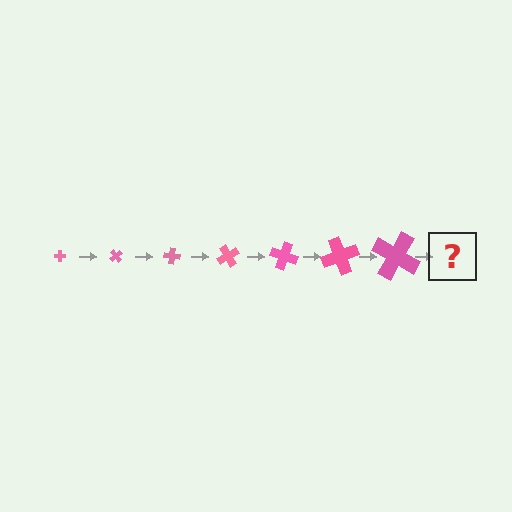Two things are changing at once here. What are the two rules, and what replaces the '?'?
The two rules are that the cross grows larger each step and it rotates 50 degrees each step. The '?' should be a cross, larger than the previous one and rotated 350 degrees from the start.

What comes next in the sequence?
The next element should be a cross, larger than the previous one and rotated 350 degrees from the start.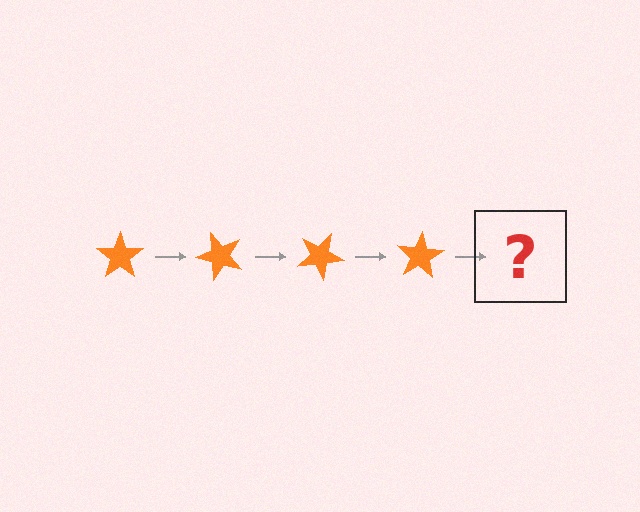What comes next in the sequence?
The next element should be an orange star rotated 200 degrees.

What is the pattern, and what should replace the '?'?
The pattern is that the star rotates 50 degrees each step. The '?' should be an orange star rotated 200 degrees.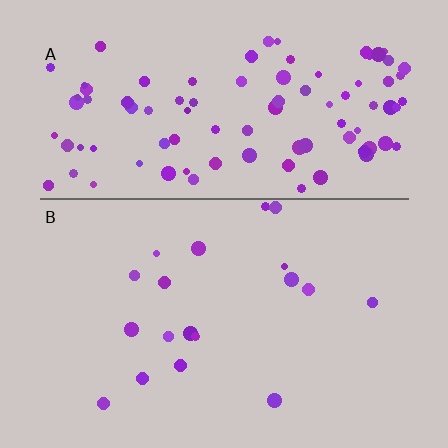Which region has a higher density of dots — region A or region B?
A (the top).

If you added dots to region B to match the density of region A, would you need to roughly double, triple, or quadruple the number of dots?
Approximately quadruple.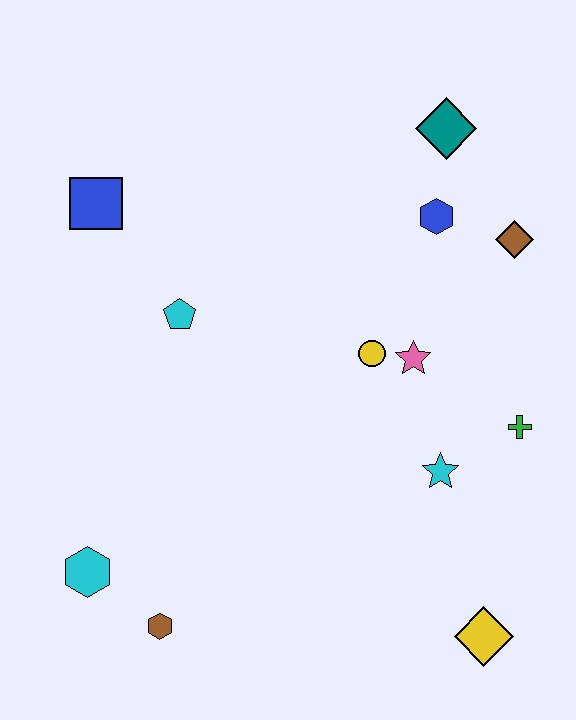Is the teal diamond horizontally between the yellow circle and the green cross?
Yes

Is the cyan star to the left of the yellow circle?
No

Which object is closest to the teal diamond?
The blue hexagon is closest to the teal diamond.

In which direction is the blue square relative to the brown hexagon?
The blue square is above the brown hexagon.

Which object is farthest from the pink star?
The cyan hexagon is farthest from the pink star.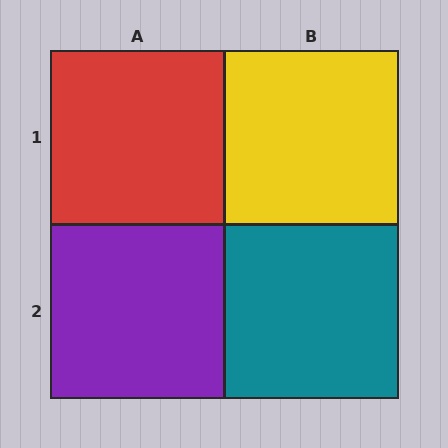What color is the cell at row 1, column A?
Red.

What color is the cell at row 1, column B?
Yellow.